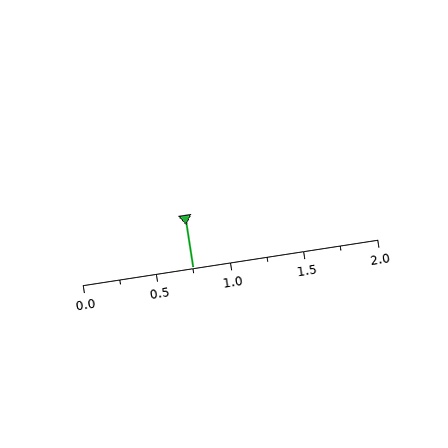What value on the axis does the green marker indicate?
The marker indicates approximately 0.75.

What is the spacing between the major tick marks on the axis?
The major ticks are spaced 0.5 apart.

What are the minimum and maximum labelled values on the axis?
The axis runs from 0.0 to 2.0.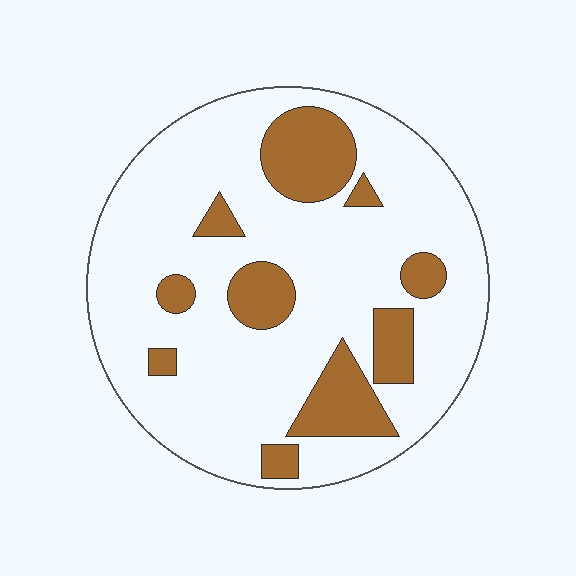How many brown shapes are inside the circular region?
10.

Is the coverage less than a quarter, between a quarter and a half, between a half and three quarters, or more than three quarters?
Less than a quarter.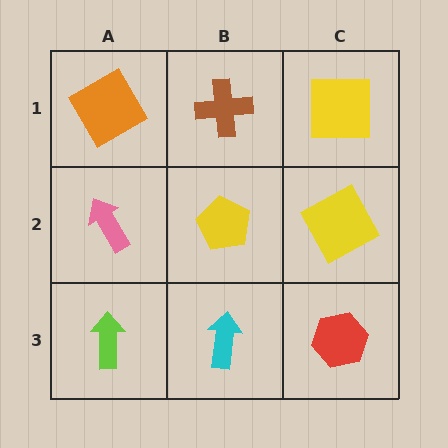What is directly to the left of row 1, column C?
A brown cross.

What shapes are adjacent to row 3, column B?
A yellow pentagon (row 2, column B), a lime arrow (row 3, column A), a red hexagon (row 3, column C).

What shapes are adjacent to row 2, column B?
A brown cross (row 1, column B), a cyan arrow (row 3, column B), a pink arrow (row 2, column A), a yellow square (row 2, column C).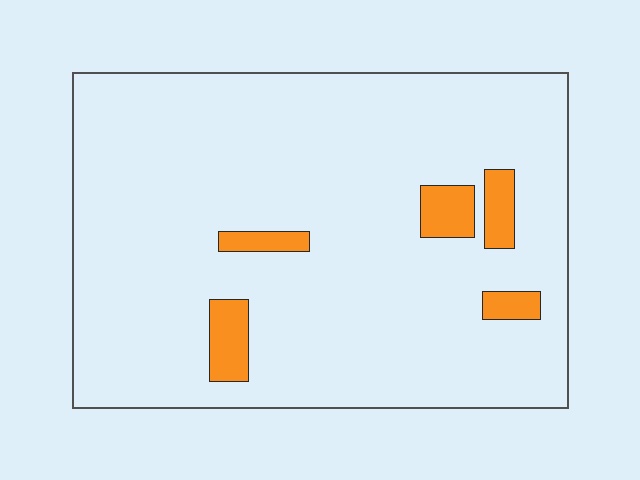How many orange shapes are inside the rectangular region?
5.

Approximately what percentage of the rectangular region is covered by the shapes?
Approximately 5%.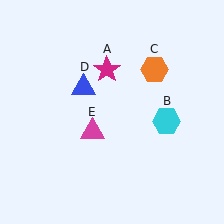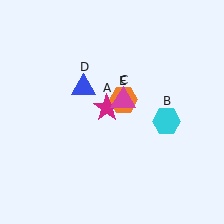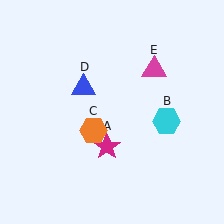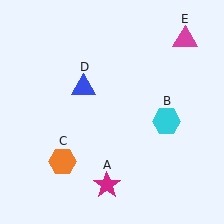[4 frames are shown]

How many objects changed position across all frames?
3 objects changed position: magenta star (object A), orange hexagon (object C), magenta triangle (object E).